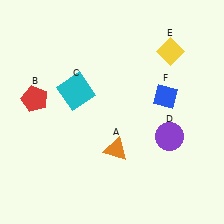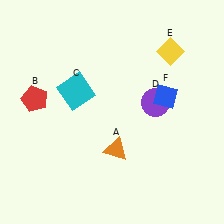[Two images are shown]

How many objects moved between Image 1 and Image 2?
1 object moved between the two images.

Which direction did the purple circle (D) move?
The purple circle (D) moved up.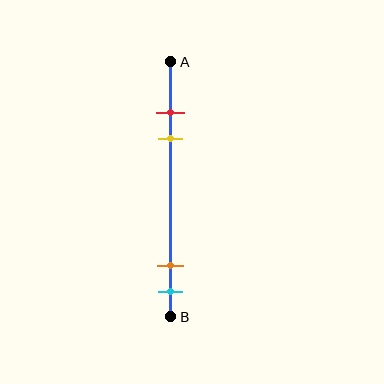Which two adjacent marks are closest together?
The red and yellow marks are the closest adjacent pair.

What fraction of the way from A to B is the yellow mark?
The yellow mark is approximately 30% (0.3) of the way from A to B.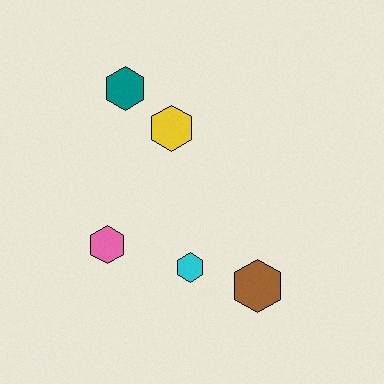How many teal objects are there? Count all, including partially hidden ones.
There is 1 teal object.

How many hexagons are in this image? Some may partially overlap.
There are 5 hexagons.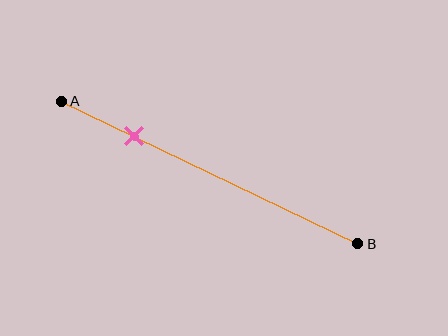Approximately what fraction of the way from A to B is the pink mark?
The pink mark is approximately 25% of the way from A to B.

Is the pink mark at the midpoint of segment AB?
No, the mark is at about 25% from A, not at the 50% midpoint.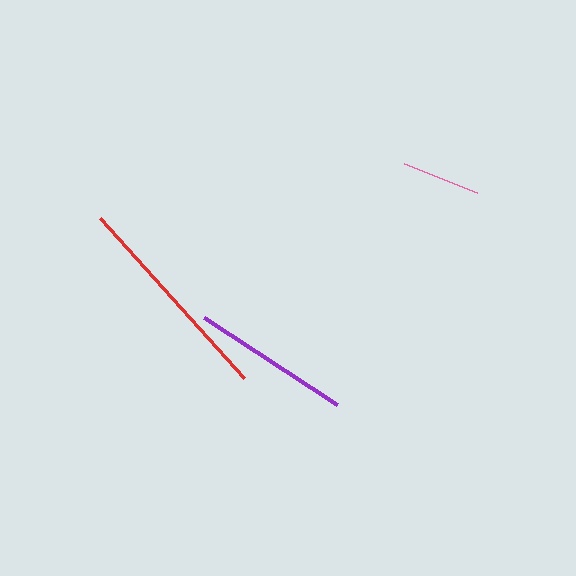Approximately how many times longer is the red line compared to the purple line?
The red line is approximately 1.4 times the length of the purple line.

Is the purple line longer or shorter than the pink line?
The purple line is longer than the pink line.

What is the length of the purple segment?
The purple segment is approximately 159 pixels long.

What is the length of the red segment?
The red segment is approximately 214 pixels long.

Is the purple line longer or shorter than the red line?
The red line is longer than the purple line.